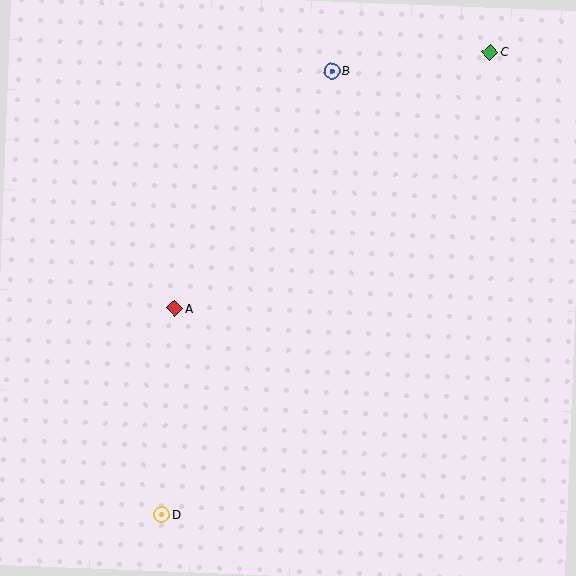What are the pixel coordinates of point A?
Point A is at (175, 308).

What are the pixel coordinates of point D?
Point D is at (162, 514).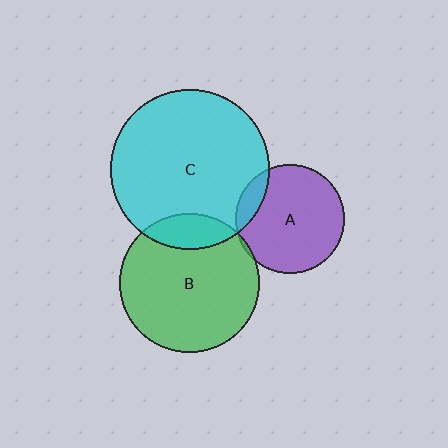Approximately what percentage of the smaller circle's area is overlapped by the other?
Approximately 5%.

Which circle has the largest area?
Circle C (cyan).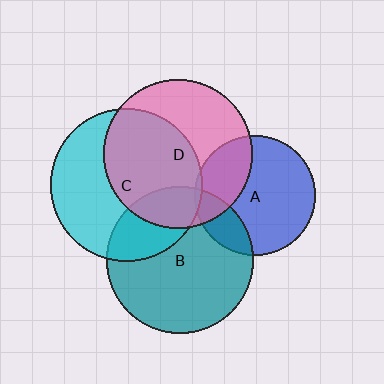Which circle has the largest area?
Circle C (cyan).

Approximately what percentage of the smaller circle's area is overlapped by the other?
Approximately 50%.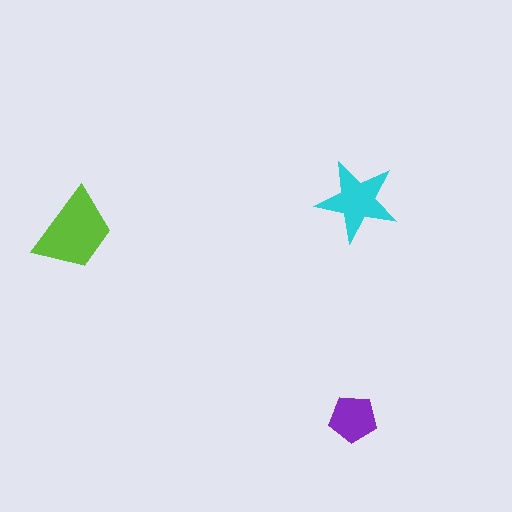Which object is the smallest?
The purple pentagon.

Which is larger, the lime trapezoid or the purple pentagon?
The lime trapezoid.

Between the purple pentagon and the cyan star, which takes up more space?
The cyan star.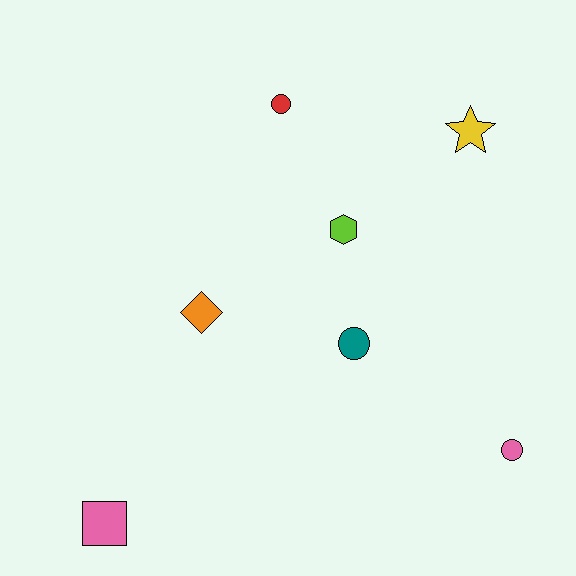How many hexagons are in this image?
There is 1 hexagon.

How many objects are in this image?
There are 7 objects.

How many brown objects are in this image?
There are no brown objects.